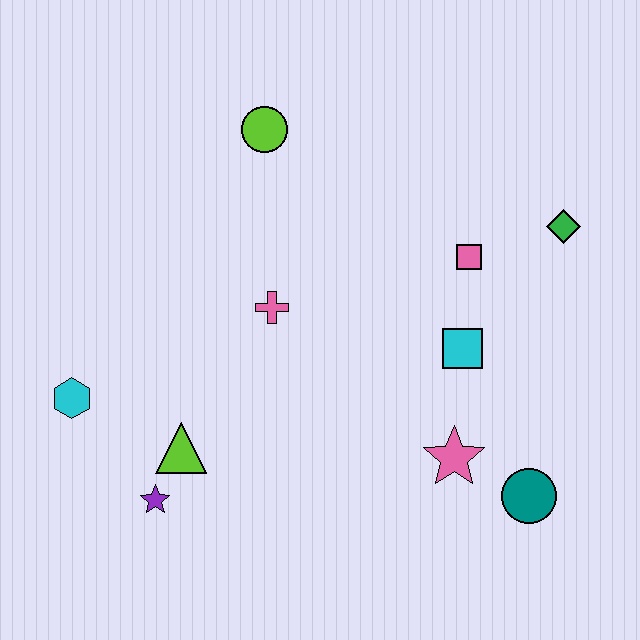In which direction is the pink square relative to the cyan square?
The pink square is above the cyan square.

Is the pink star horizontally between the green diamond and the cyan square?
No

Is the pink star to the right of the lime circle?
Yes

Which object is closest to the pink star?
The teal circle is closest to the pink star.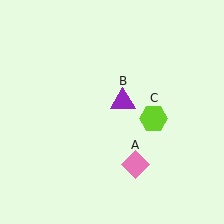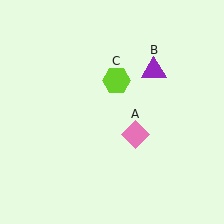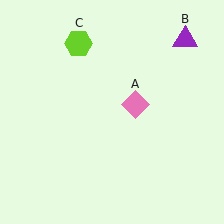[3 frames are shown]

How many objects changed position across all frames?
3 objects changed position: pink diamond (object A), purple triangle (object B), lime hexagon (object C).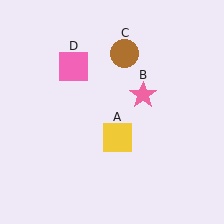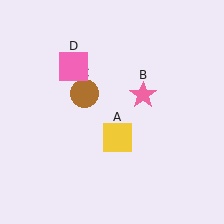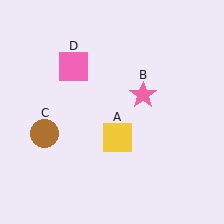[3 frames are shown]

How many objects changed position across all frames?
1 object changed position: brown circle (object C).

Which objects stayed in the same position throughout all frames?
Yellow square (object A) and pink star (object B) and pink square (object D) remained stationary.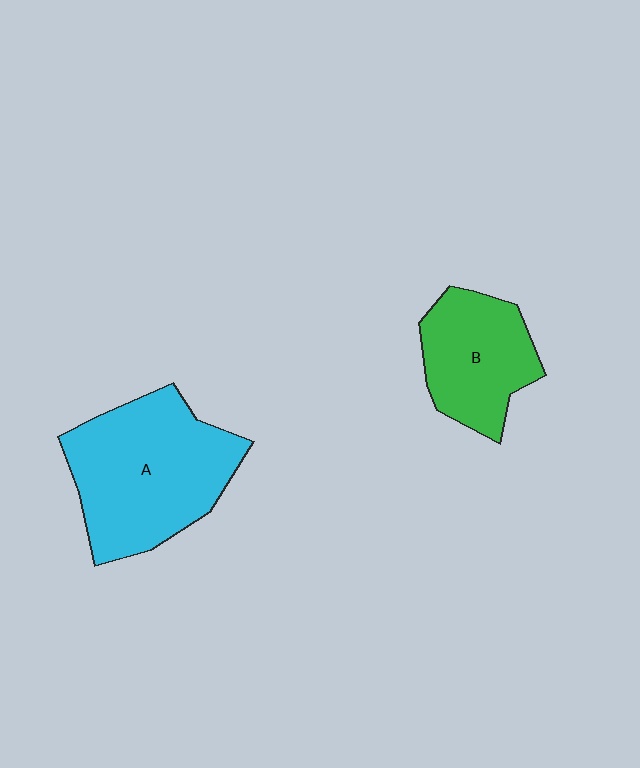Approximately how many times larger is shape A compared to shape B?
Approximately 1.6 times.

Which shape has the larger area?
Shape A (cyan).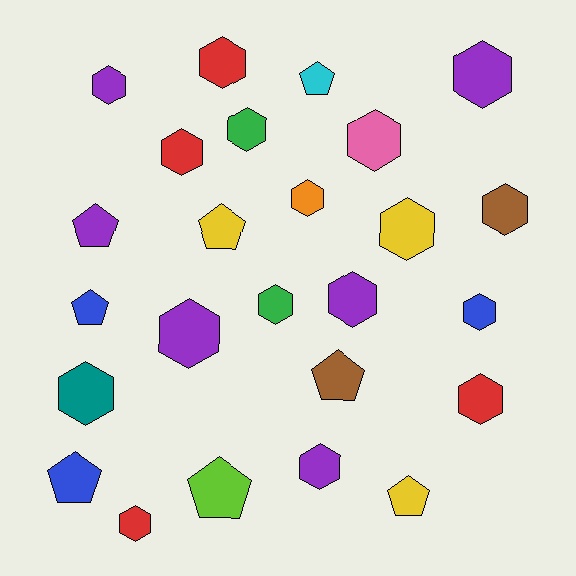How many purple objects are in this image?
There are 6 purple objects.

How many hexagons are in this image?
There are 17 hexagons.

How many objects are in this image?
There are 25 objects.